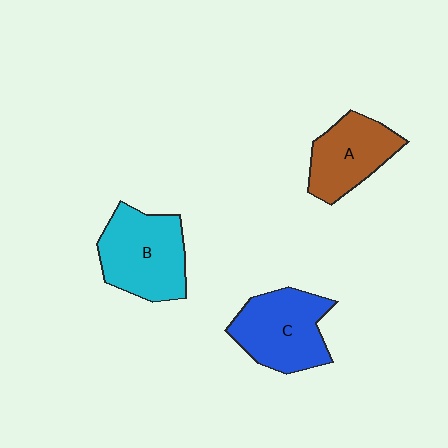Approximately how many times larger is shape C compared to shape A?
Approximately 1.2 times.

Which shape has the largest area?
Shape B (cyan).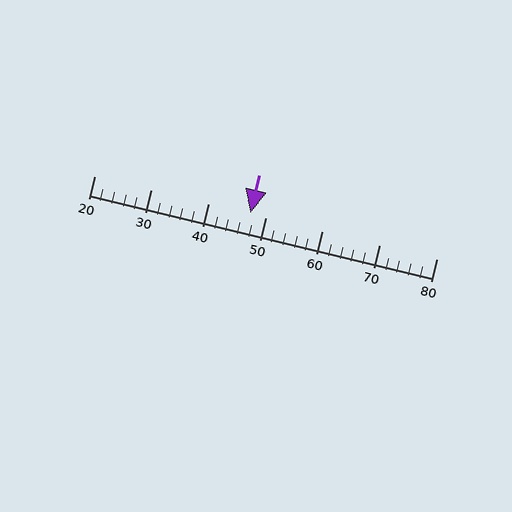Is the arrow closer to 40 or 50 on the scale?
The arrow is closer to 50.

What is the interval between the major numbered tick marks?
The major tick marks are spaced 10 units apart.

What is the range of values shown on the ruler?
The ruler shows values from 20 to 80.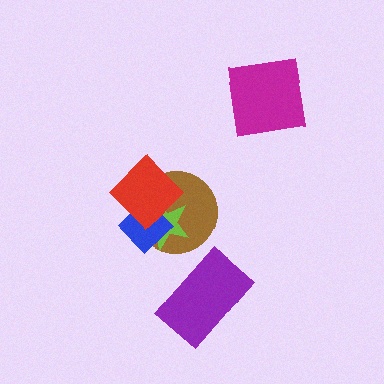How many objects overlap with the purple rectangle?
0 objects overlap with the purple rectangle.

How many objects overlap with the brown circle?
3 objects overlap with the brown circle.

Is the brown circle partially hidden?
Yes, it is partially covered by another shape.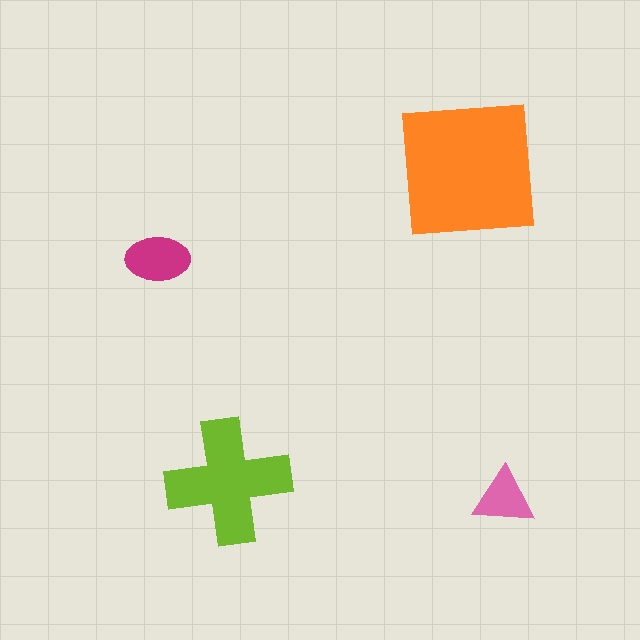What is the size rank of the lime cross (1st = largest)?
2nd.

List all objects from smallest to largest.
The pink triangle, the magenta ellipse, the lime cross, the orange square.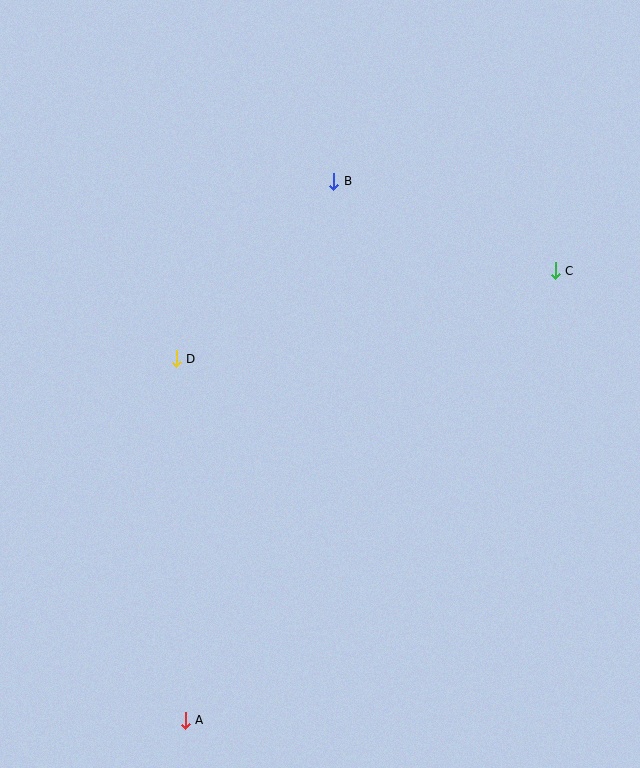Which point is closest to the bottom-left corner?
Point A is closest to the bottom-left corner.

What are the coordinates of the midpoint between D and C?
The midpoint between D and C is at (366, 315).